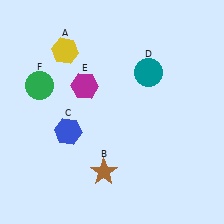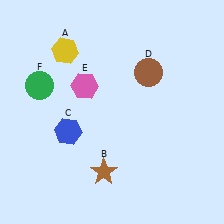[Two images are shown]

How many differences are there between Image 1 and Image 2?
There are 2 differences between the two images.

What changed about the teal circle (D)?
In Image 1, D is teal. In Image 2, it changed to brown.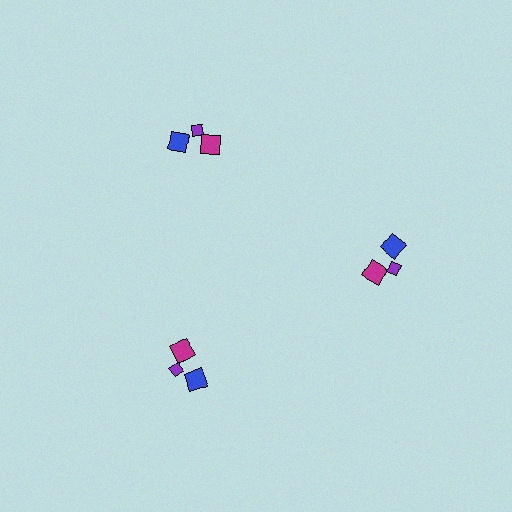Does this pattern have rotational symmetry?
Yes, this pattern has 3-fold rotational symmetry. It looks the same after rotating 120 degrees around the center.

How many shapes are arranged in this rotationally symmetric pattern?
There are 9 shapes, arranged in 3 groups of 3.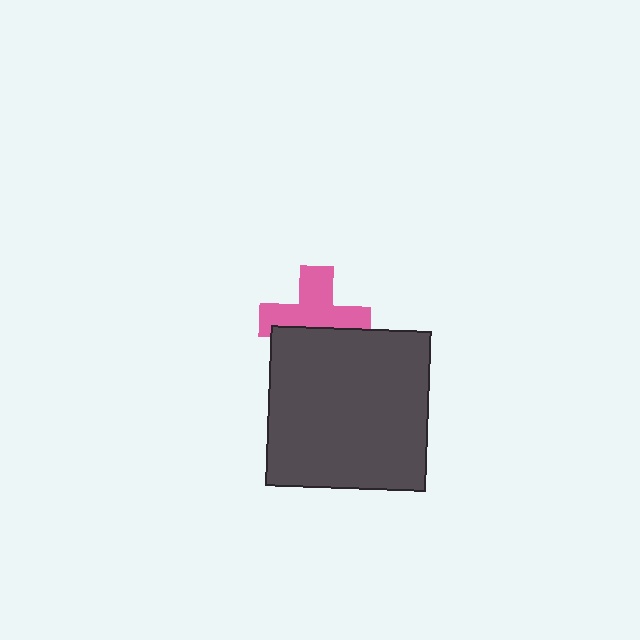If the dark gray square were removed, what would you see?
You would see the complete pink cross.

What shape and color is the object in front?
The object in front is a dark gray square.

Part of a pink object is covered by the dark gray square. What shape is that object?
It is a cross.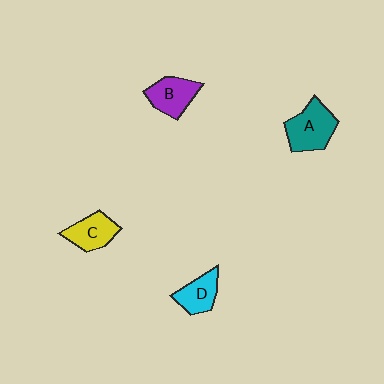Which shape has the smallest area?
Shape D (cyan).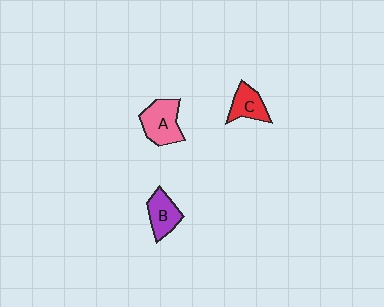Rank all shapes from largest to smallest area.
From largest to smallest: A (pink), B (purple), C (red).